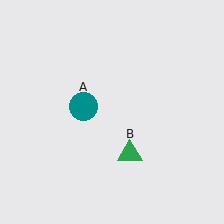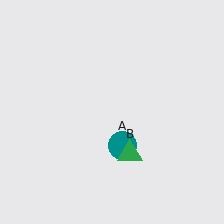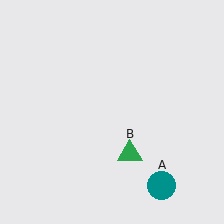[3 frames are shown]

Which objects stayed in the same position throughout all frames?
Green triangle (object B) remained stationary.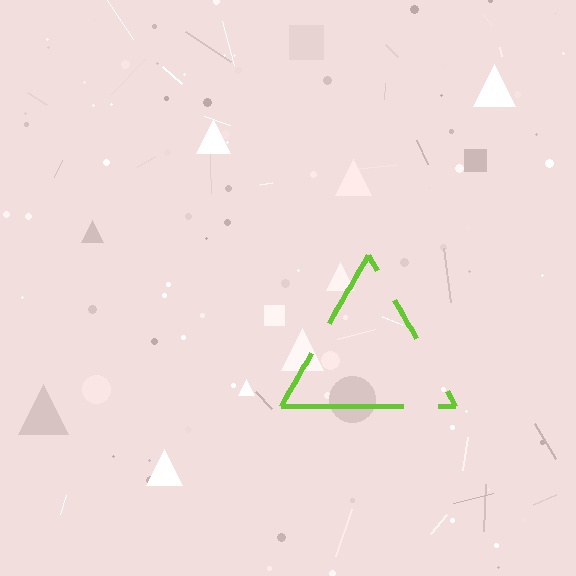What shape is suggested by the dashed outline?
The dashed outline suggests a triangle.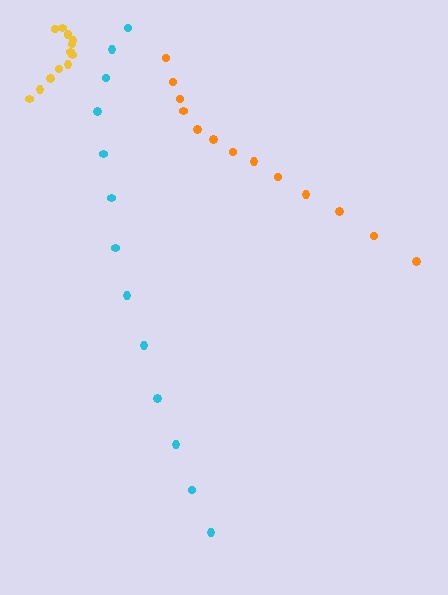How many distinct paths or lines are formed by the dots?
There are 3 distinct paths.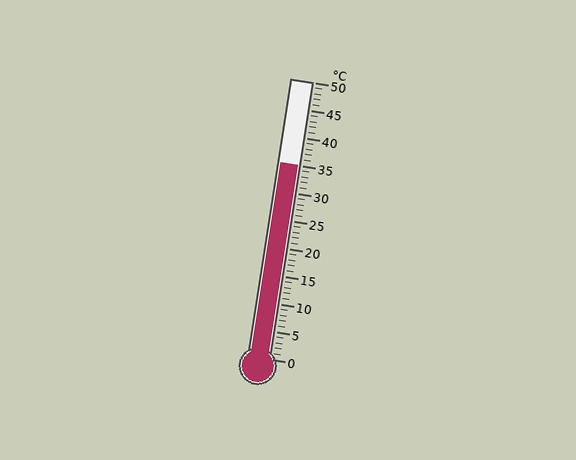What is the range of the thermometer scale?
The thermometer scale ranges from 0°C to 50°C.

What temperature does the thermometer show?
The thermometer shows approximately 35°C.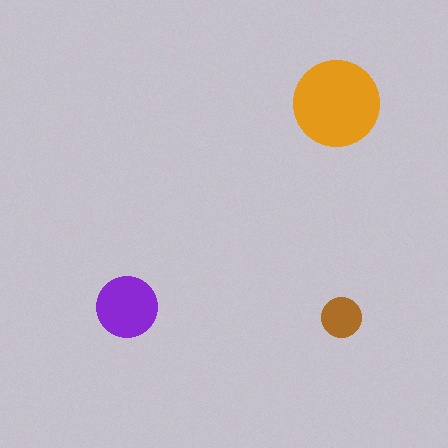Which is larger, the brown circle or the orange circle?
The orange one.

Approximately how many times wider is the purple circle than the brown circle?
About 1.5 times wider.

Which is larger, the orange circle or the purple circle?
The orange one.